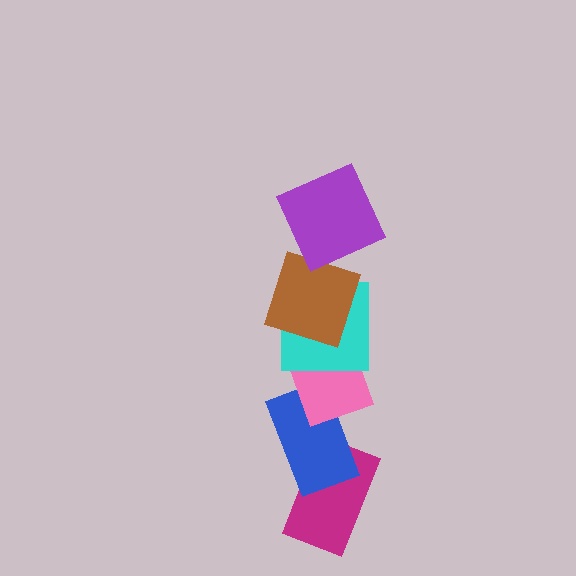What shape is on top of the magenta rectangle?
The blue rectangle is on top of the magenta rectangle.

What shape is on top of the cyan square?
The brown square is on top of the cyan square.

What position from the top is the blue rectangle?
The blue rectangle is 5th from the top.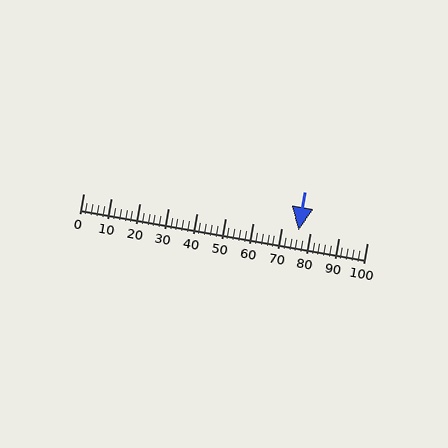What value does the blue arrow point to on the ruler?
The blue arrow points to approximately 76.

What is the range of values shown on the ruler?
The ruler shows values from 0 to 100.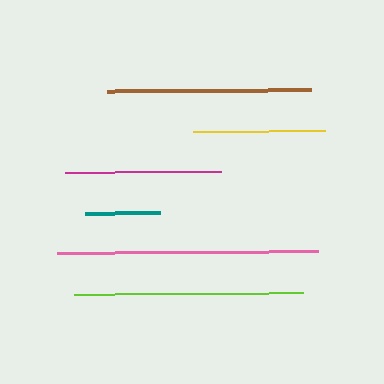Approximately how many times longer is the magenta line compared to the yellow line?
The magenta line is approximately 1.2 times the length of the yellow line.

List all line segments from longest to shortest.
From longest to shortest: pink, lime, brown, magenta, yellow, teal.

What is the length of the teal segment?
The teal segment is approximately 75 pixels long.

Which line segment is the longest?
The pink line is the longest at approximately 261 pixels.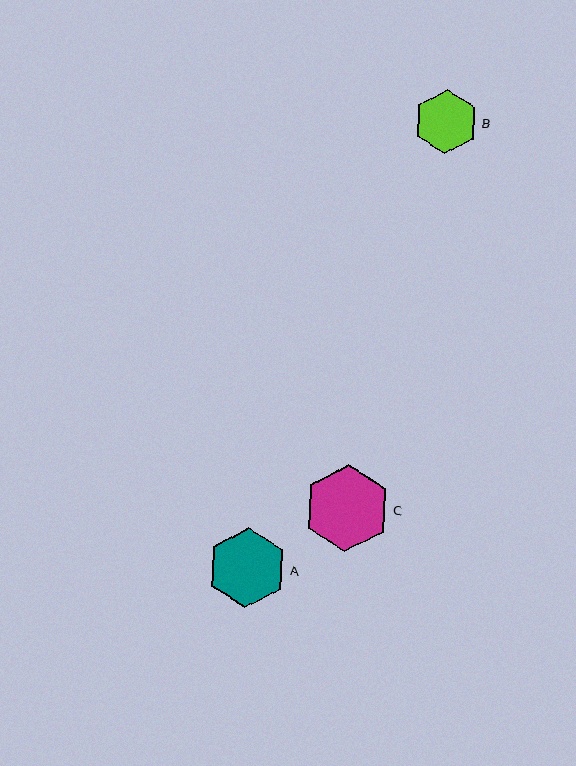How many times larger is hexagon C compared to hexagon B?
Hexagon C is approximately 1.4 times the size of hexagon B.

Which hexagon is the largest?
Hexagon C is the largest with a size of approximately 87 pixels.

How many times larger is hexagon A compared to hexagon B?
Hexagon A is approximately 1.2 times the size of hexagon B.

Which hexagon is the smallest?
Hexagon B is the smallest with a size of approximately 64 pixels.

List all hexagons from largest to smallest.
From largest to smallest: C, A, B.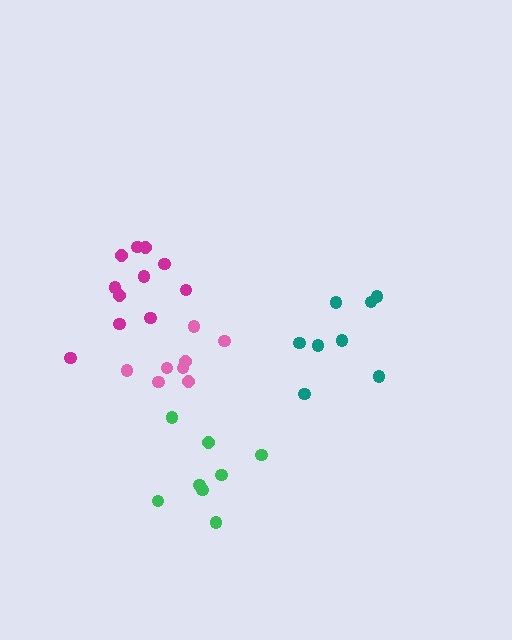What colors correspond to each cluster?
The clusters are colored: pink, magenta, green, teal.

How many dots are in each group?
Group 1: 8 dots, Group 2: 11 dots, Group 3: 8 dots, Group 4: 8 dots (35 total).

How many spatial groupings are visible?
There are 4 spatial groupings.